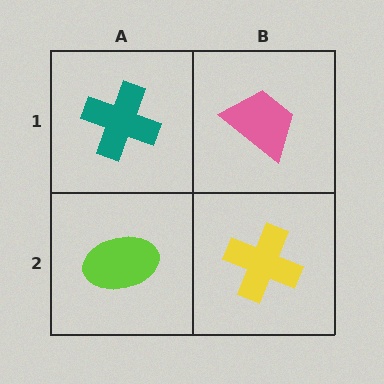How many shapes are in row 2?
2 shapes.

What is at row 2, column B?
A yellow cross.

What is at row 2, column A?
A lime ellipse.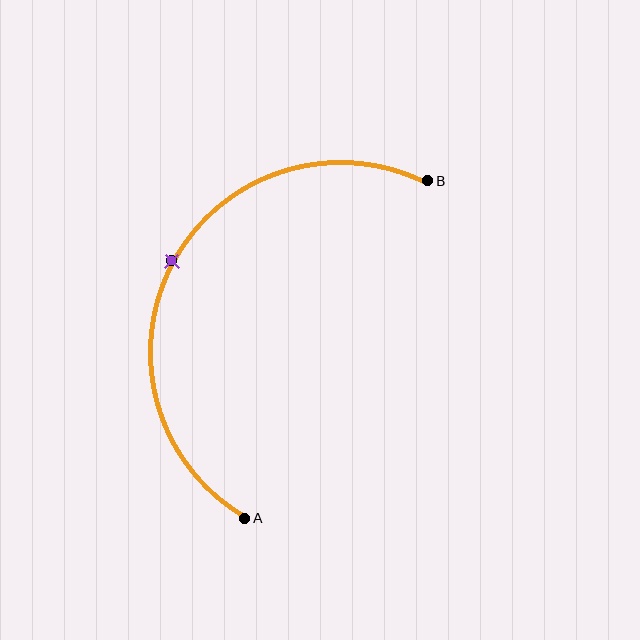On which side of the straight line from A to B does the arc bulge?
The arc bulges to the left of the straight line connecting A and B.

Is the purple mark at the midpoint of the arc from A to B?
Yes. The purple mark lies on the arc at equal arc-length from both A and B — it is the arc midpoint.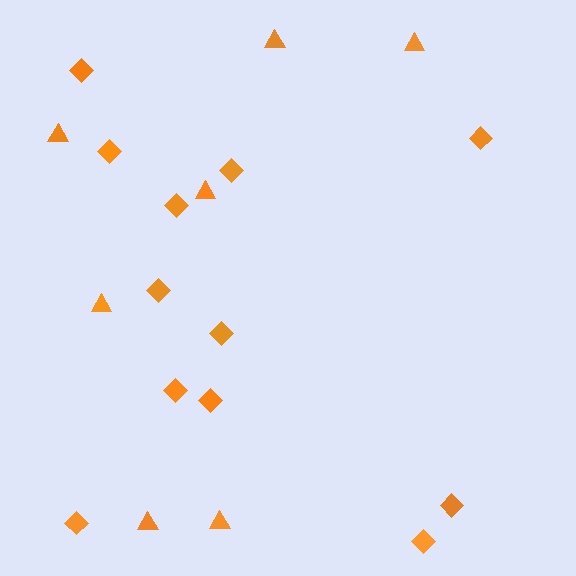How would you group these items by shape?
There are 2 groups: one group of diamonds (12) and one group of triangles (7).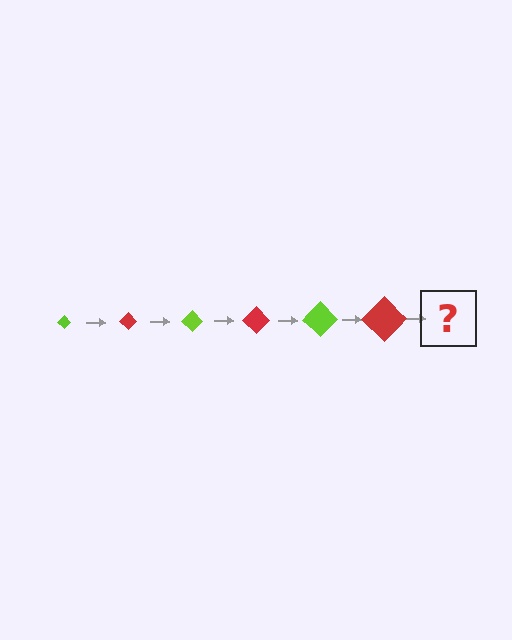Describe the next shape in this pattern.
It should be a lime diamond, larger than the previous one.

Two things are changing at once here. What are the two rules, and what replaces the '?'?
The two rules are that the diamond grows larger each step and the color cycles through lime and red. The '?' should be a lime diamond, larger than the previous one.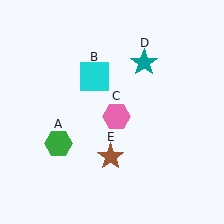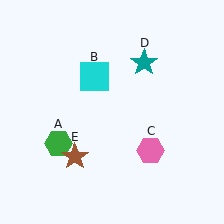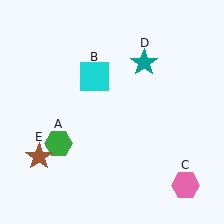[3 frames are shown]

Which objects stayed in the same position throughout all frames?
Green hexagon (object A) and cyan square (object B) and teal star (object D) remained stationary.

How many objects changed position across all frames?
2 objects changed position: pink hexagon (object C), brown star (object E).